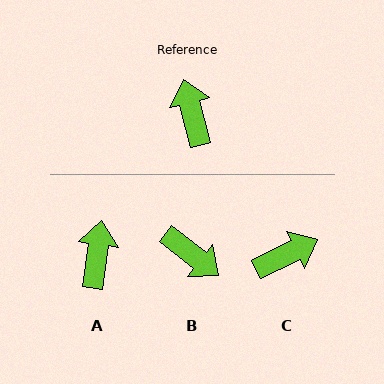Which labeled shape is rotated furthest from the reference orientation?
B, about 143 degrees away.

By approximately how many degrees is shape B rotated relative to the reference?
Approximately 143 degrees clockwise.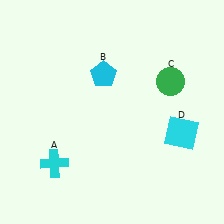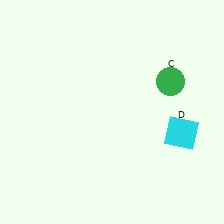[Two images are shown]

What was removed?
The cyan pentagon (B), the cyan cross (A) were removed in Image 2.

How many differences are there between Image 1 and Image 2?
There are 2 differences between the two images.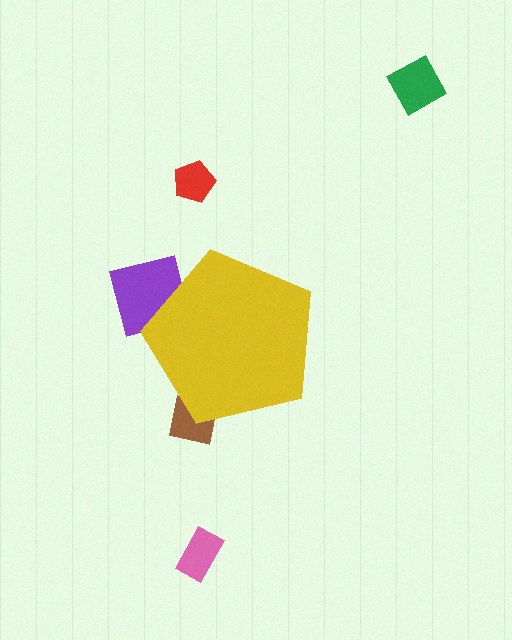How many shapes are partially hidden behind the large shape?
2 shapes are partially hidden.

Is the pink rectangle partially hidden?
No, the pink rectangle is fully visible.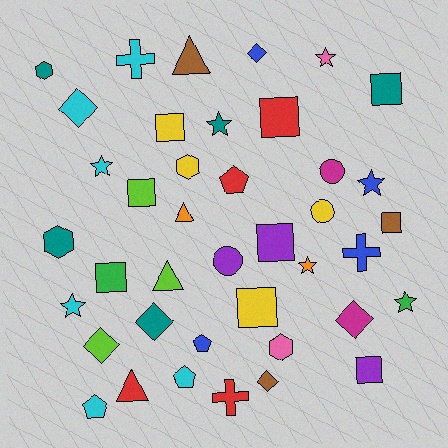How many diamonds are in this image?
There are 6 diamonds.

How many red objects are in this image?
There are 4 red objects.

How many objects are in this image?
There are 40 objects.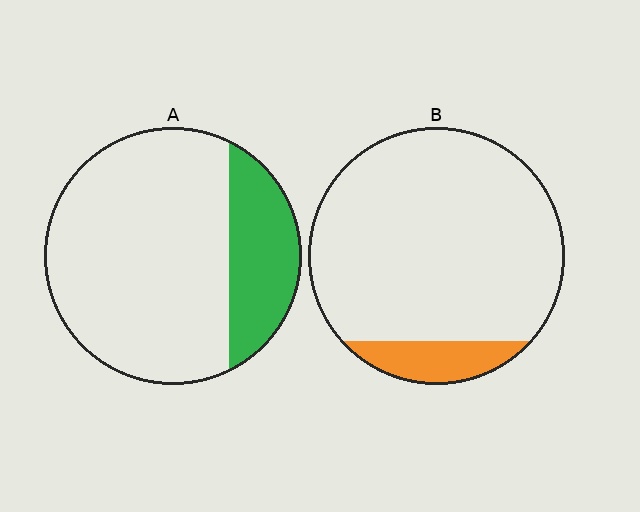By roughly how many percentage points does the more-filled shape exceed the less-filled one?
By roughly 10 percentage points (A over B).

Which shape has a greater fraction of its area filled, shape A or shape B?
Shape A.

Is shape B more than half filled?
No.